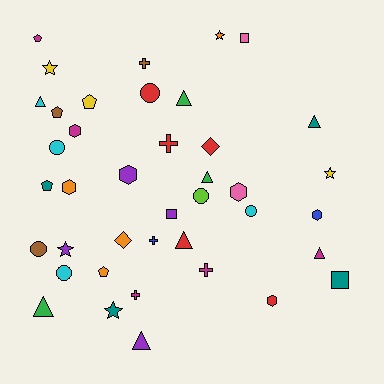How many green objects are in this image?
There are 3 green objects.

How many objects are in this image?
There are 40 objects.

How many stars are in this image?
There are 5 stars.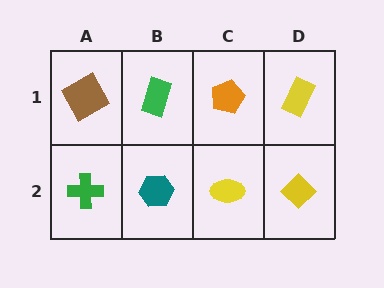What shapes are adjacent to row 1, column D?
A yellow diamond (row 2, column D), an orange pentagon (row 1, column C).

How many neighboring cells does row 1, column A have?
2.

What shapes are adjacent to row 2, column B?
A green rectangle (row 1, column B), a green cross (row 2, column A), a yellow ellipse (row 2, column C).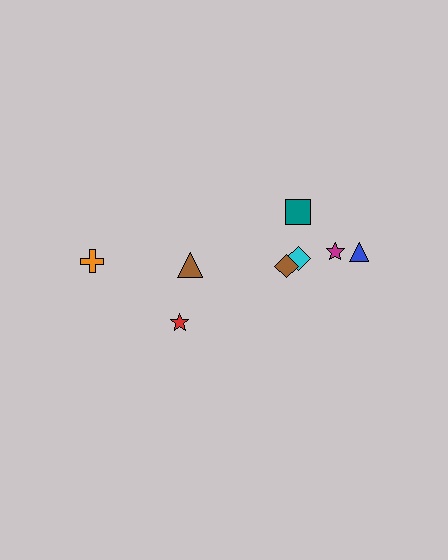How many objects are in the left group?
There are 3 objects.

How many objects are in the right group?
There are 5 objects.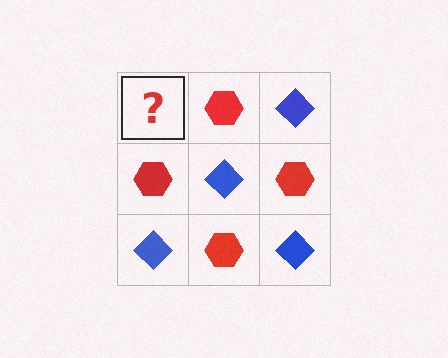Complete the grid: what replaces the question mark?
The question mark should be replaced with a blue diamond.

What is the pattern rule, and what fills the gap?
The rule is that it alternates blue diamond and red hexagon in a checkerboard pattern. The gap should be filled with a blue diamond.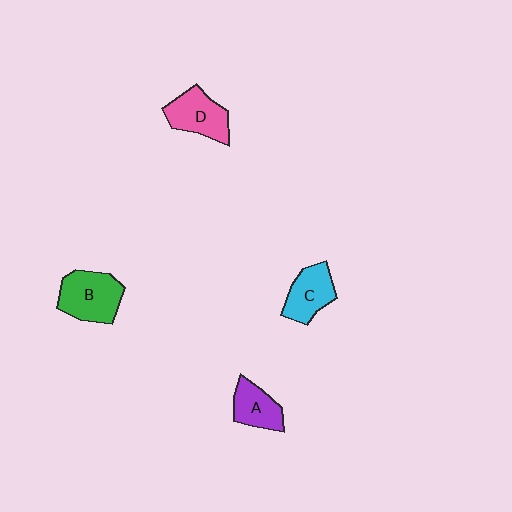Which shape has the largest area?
Shape B (green).